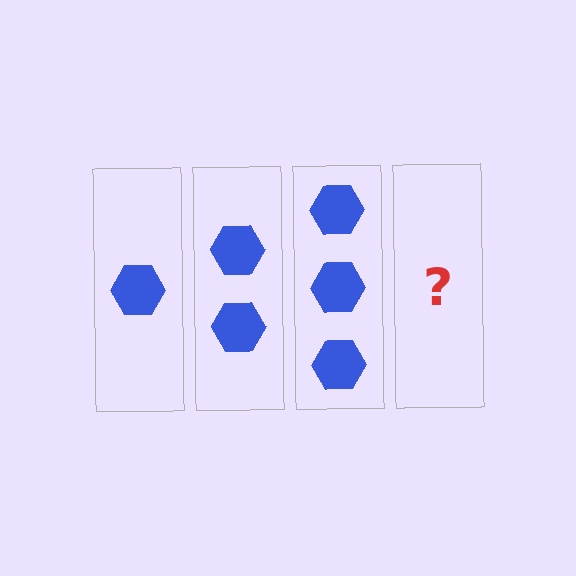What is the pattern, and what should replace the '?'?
The pattern is that each step adds one more hexagon. The '?' should be 4 hexagons.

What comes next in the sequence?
The next element should be 4 hexagons.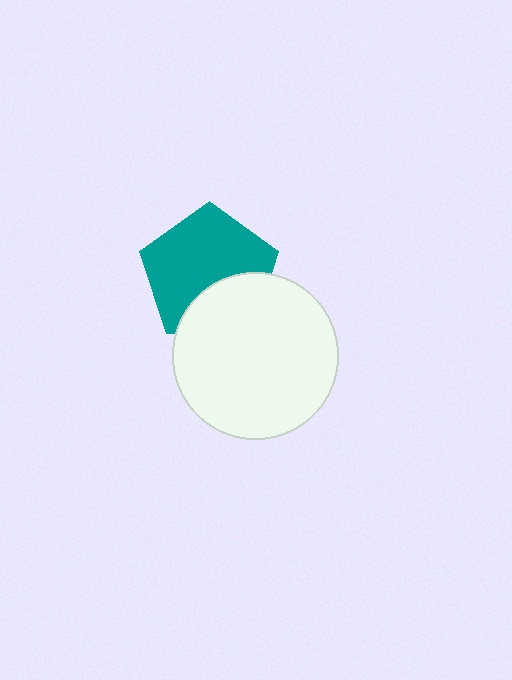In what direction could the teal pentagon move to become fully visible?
The teal pentagon could move up. That would shift it out from behind the white circle entirely.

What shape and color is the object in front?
The object in front is a white circle.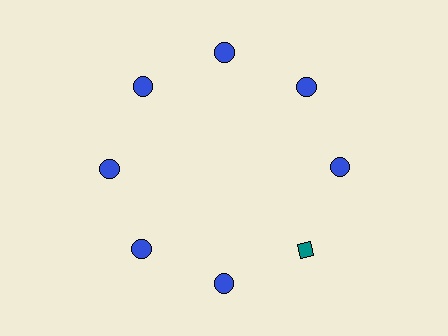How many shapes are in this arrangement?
There are 8 shapes arranged in a ring pattern.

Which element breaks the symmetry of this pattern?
The teal diamond at roughly the 4 o'clock position breaks the symmetry. All other shapes are blue circles.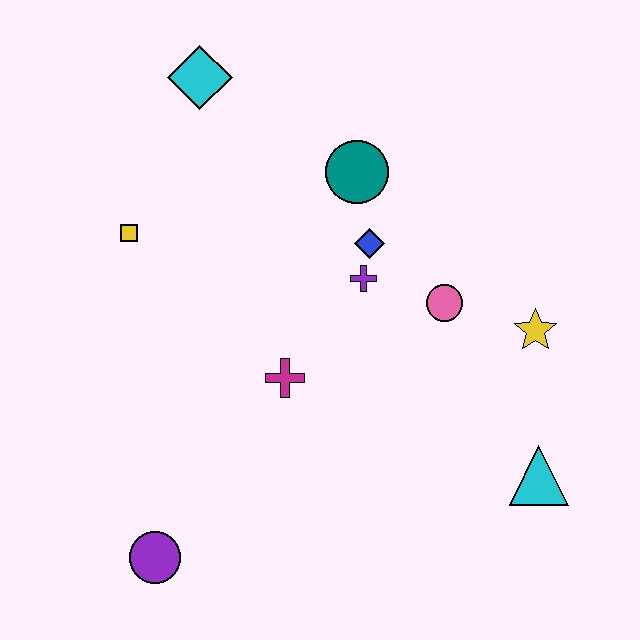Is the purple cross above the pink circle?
Yes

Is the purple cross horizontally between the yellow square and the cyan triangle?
Yes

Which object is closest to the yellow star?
The pink circle is closest to the yellow star.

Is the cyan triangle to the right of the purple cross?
Yes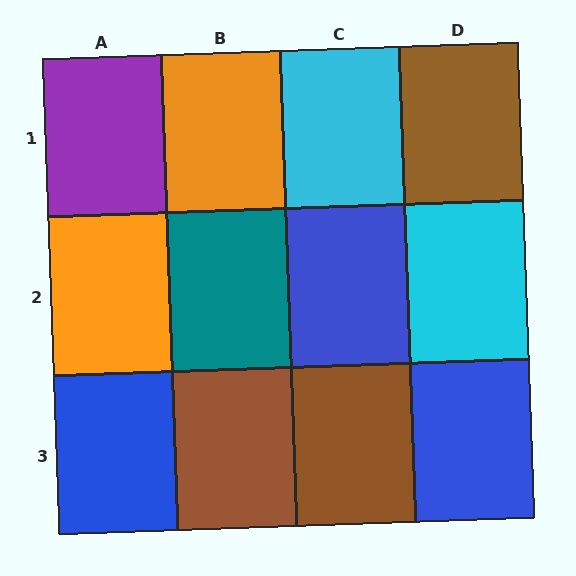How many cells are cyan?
2 cells are cyan.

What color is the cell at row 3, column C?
Brown.